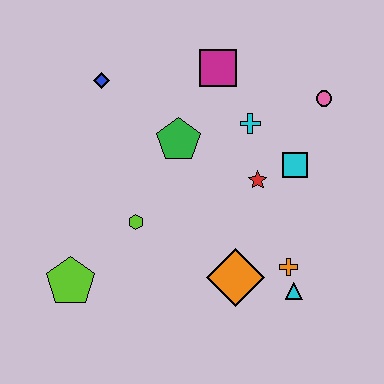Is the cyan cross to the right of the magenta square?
Yes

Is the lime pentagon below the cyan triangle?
No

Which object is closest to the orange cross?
The cyan triangle is closest to the orange cross.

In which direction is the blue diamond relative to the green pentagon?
The blue diamond is to the left of the green pentagon.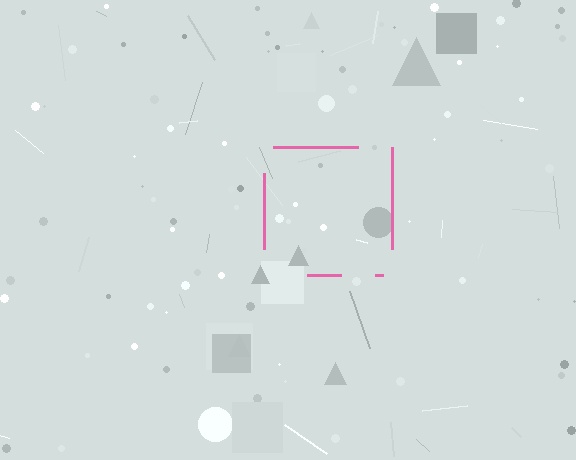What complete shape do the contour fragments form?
The contour fragments form a square.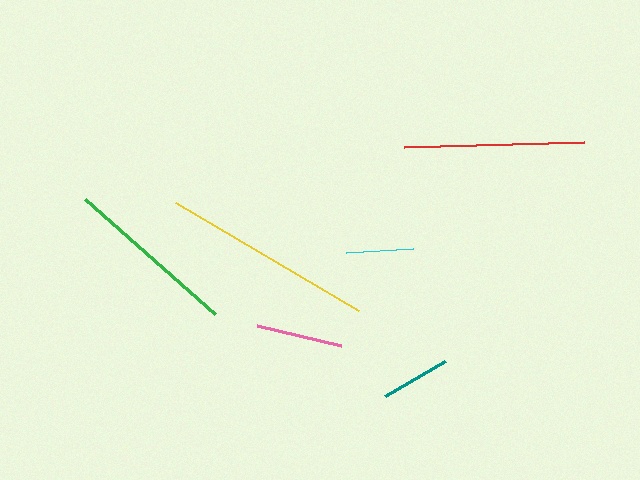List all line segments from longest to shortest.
From longest to shortest: yellow, red, green, pink, teal, cyan.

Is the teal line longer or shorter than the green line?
The green line is longer than the teal line.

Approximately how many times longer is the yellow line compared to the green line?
The yellow line is approximately 1.2 times the length of the green line.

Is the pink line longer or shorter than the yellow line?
The yellow line is longer than the pink line.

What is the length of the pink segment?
The pink segment is approximately 86 pixels long.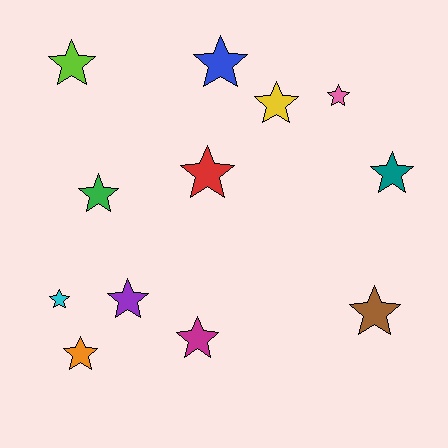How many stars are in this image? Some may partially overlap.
There are 12 stars.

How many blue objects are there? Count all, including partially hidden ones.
There is 1 blue object.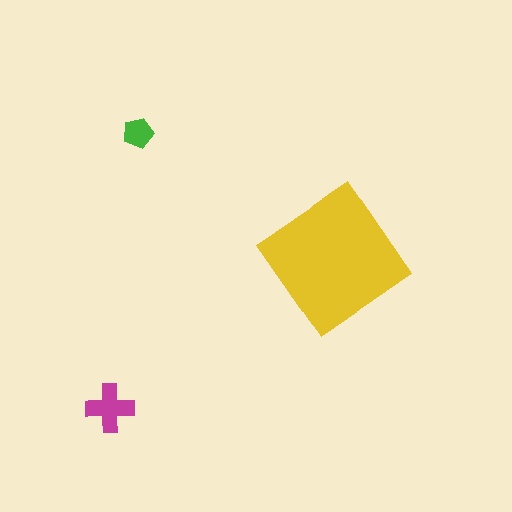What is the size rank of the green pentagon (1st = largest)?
3rd.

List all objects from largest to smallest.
The yellow diamond, the magenta cross, the green pentagon.